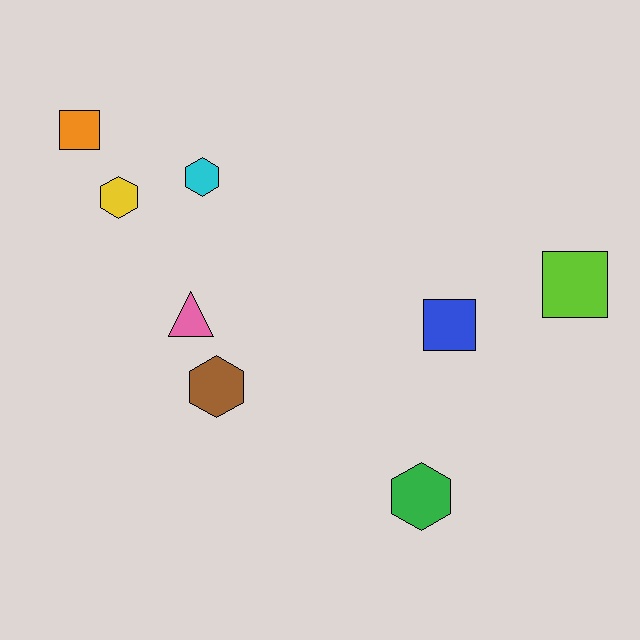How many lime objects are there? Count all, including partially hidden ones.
There is 1 lime object.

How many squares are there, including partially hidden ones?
There are 3 squares.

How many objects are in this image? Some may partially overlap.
There are 8 objects.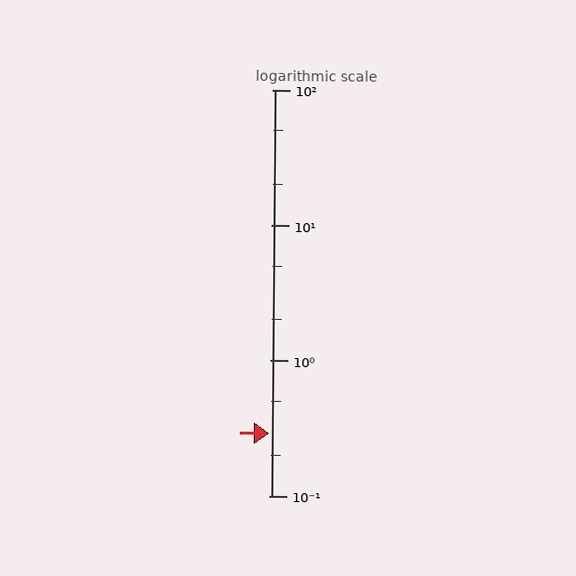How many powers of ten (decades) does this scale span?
The scale spans 3 decades, from 0.1 to 100.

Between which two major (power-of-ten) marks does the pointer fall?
The pointer is between 0.1 and 1.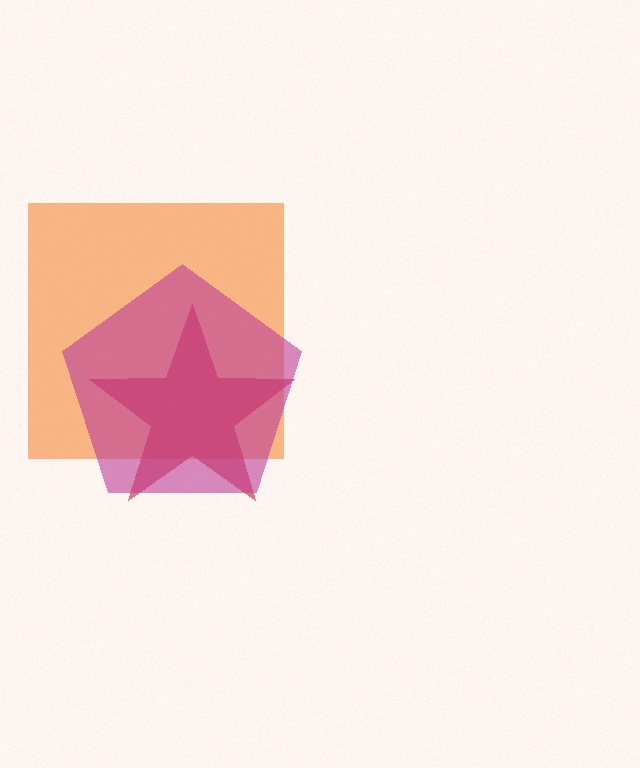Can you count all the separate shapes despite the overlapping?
Yes, there are 3 separate shapes.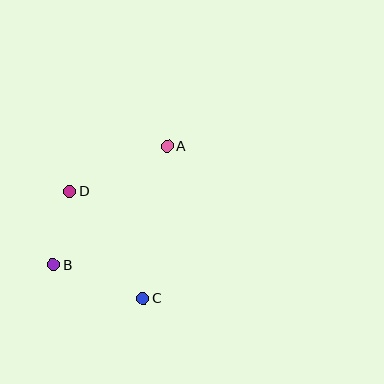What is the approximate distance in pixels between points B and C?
The distance between B and C is approximately 96 pixels.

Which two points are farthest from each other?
Points A and B are farthest from each other.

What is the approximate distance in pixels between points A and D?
The distance between A and D is approximately 107 pixels.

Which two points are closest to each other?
Points B and D are closest to each other.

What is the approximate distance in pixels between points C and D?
The distance between C and D is approximately 129 pixels.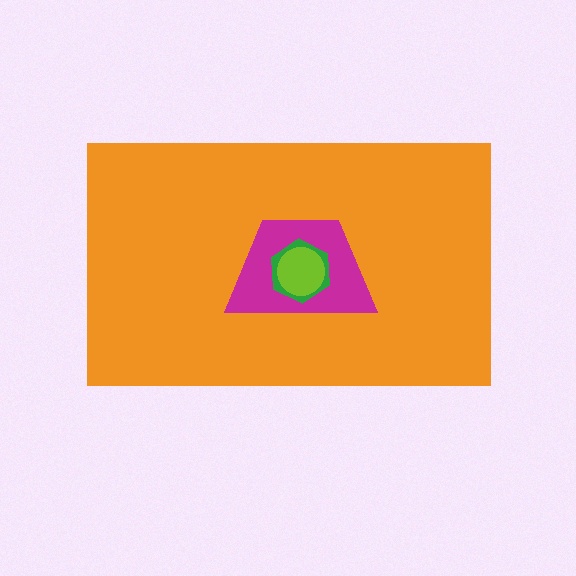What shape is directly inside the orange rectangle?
The magenta trapezoid.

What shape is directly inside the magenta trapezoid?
The green hexagon.